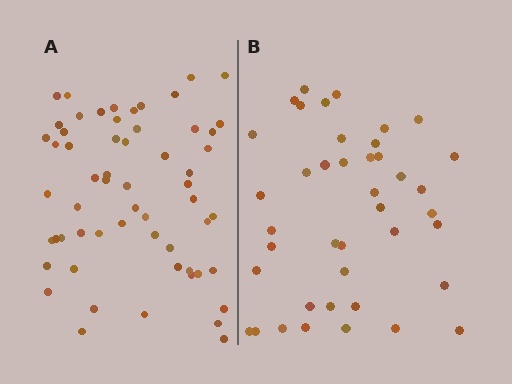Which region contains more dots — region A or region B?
Region A (the left region) has more dots.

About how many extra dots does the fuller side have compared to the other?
Region A has approximately 20 more dots than region B.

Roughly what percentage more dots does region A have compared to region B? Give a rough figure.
About 45% more.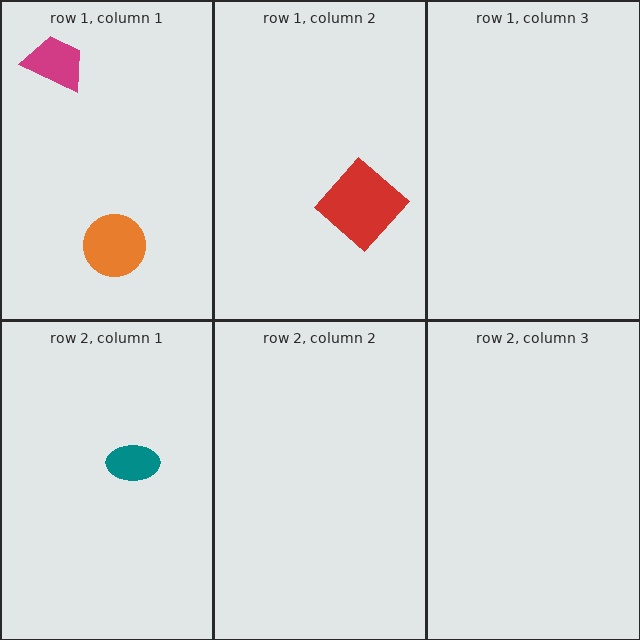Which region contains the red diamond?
The row 1, column 2 region.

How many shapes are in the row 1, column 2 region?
1.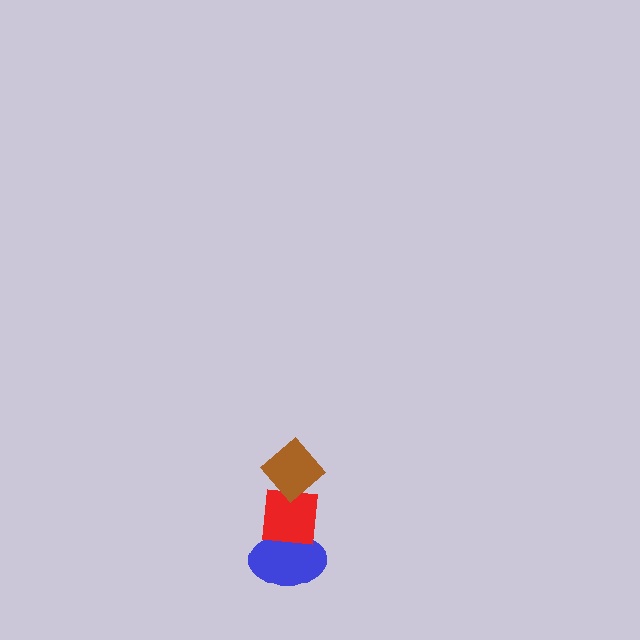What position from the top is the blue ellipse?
The blue ellipse is 3rd from the top.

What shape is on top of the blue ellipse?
The red square is on top of the blue ellipse.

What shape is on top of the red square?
The brown diamond is on top of the red square.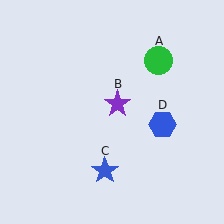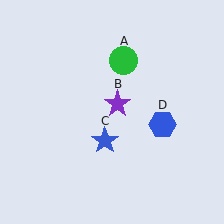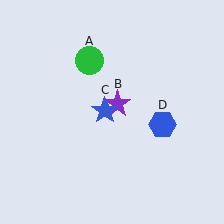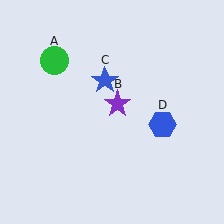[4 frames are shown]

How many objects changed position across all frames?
2 objects changed position: green circle (object A), blue star (object C).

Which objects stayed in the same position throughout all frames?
Purple star (object B) and blue hexagon (object D) remained stationary.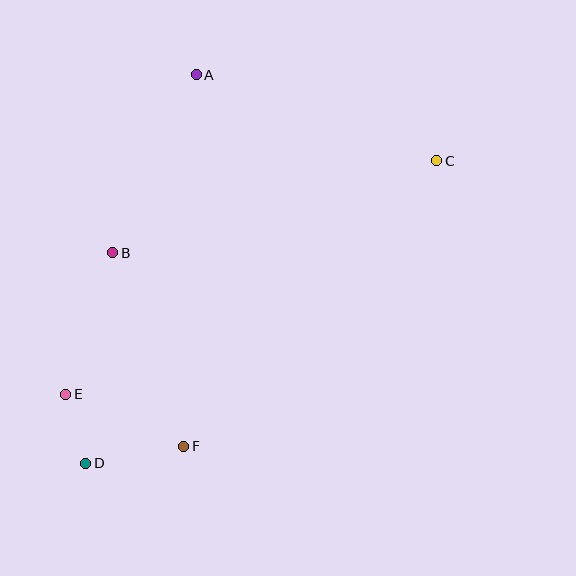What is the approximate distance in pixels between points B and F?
The distance between B and F is approximately 206 pixels.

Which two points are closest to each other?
Points D and E are closest to each other.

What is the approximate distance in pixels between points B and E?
The distance between B and E is approximately 149 pixels.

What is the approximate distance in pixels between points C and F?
The distance between C and F is approximately 381 pixels.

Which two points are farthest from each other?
Points C and D are farthest from each other.